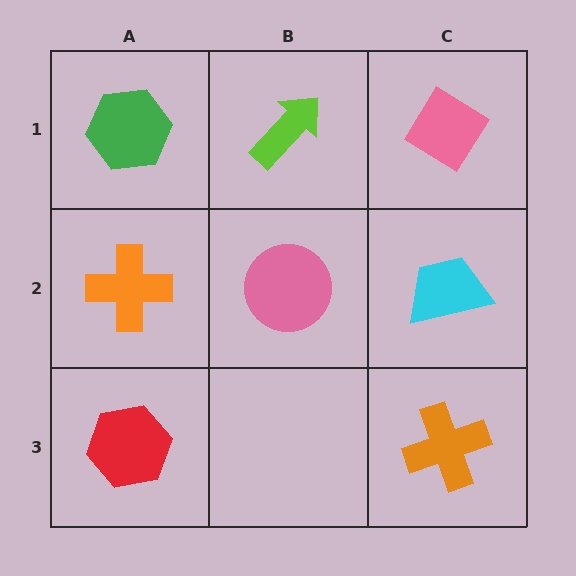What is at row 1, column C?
A pink diamond.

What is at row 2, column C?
A cyan trapezoid.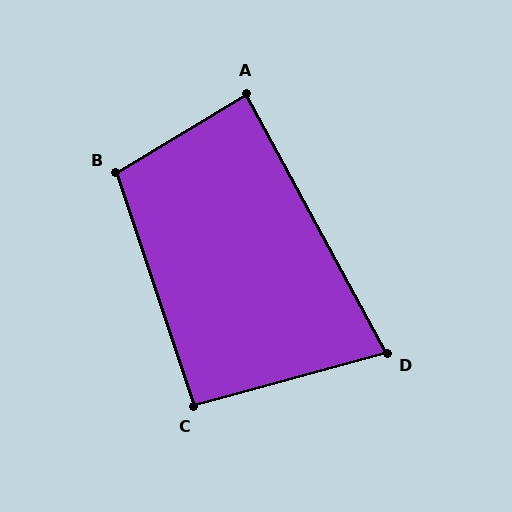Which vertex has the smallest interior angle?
D, at approximately 77 degrees.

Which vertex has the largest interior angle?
B, at approximately 103 degrees.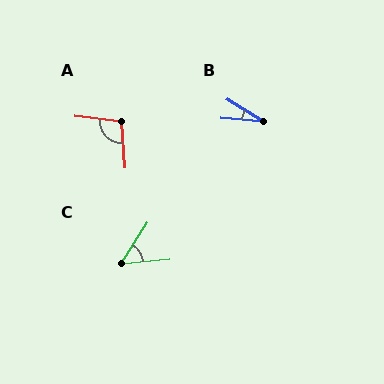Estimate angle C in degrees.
Approximately 52 degrees.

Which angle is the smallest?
B, at approximately 27 degrees.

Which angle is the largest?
A, at approximately 100 degrees.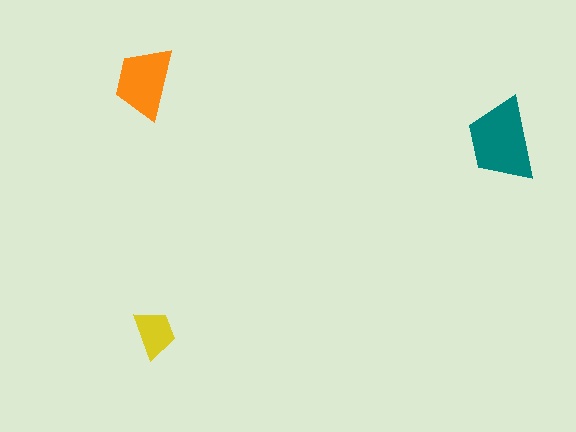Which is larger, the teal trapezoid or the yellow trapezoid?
The teal one.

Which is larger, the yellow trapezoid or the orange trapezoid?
The orange one.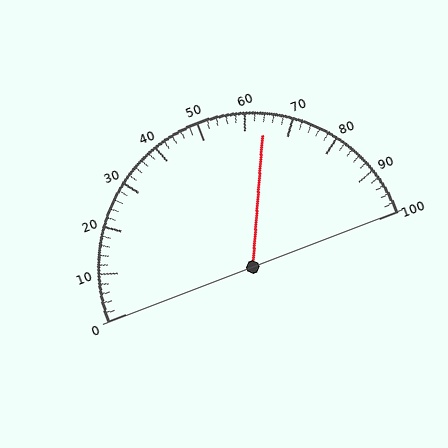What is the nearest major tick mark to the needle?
The nearest major tick mark is 60.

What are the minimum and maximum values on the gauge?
The gauge ranges from 0 to 100.